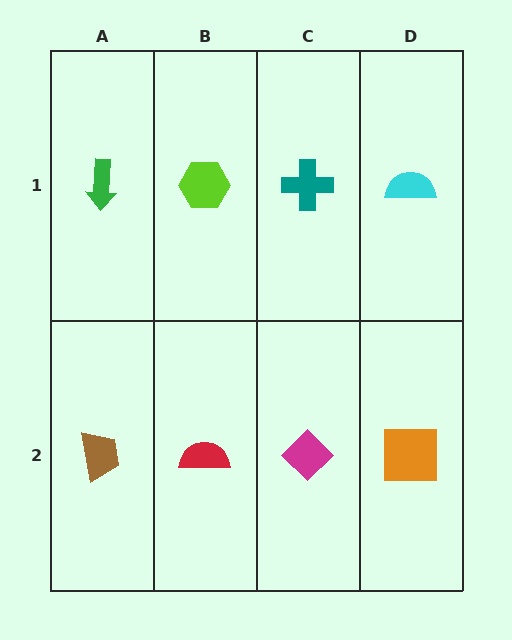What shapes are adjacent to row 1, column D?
An orange square (row 2, column D), a teal cross (row 1, column C).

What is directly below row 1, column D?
An orange square.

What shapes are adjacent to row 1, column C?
A magenta diamond (row 2, column C), a lime hexagon (row 1, column B), a cyan semicircle (row 1, column D).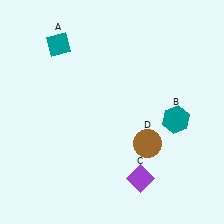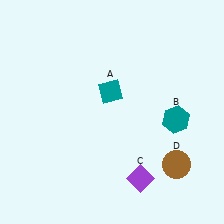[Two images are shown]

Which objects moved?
The objects that moved are: the teal diamond (A), the brown circle (D).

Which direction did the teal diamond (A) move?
The teal diamond (A) moved right.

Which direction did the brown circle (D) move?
The brown circle (D) moved right.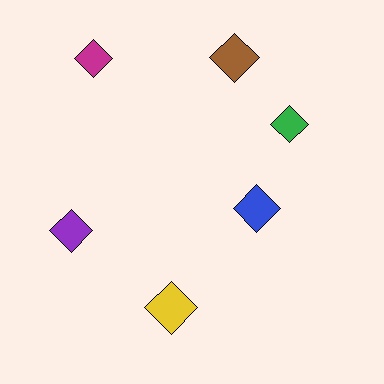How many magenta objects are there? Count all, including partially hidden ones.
There is 1 magenta object.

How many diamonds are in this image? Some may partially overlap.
There are 6 diamonds.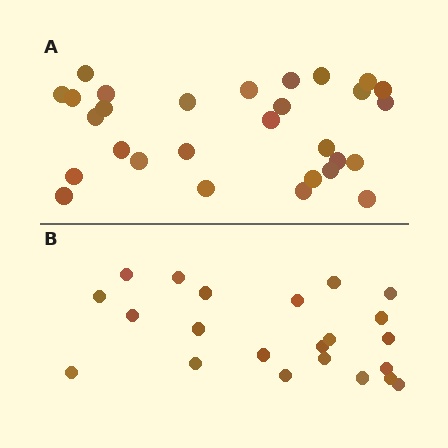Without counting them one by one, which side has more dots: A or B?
Region A (the top region) has more dots.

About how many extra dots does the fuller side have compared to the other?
Region A has roughly 8 or so more dots than region B.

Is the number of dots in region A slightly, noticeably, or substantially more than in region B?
Region A has noticeably more, but not dramatically so. The ratio is roughly 1.3 to 1.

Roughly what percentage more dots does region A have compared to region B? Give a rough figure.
About 30% more.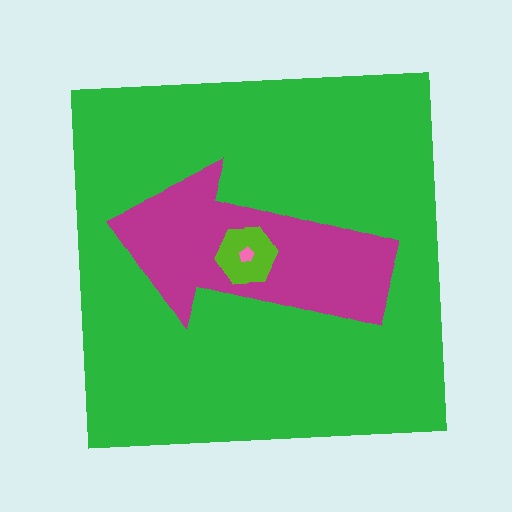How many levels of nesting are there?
4.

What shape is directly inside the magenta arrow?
The lime hexagon.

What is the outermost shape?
The green square.